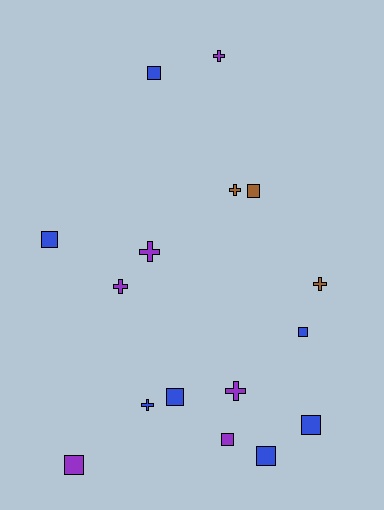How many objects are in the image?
There are 16 objects.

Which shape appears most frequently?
Square, with 9 objects.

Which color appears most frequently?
Blue, with 7 objects.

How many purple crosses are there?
There are 4 purple crosses.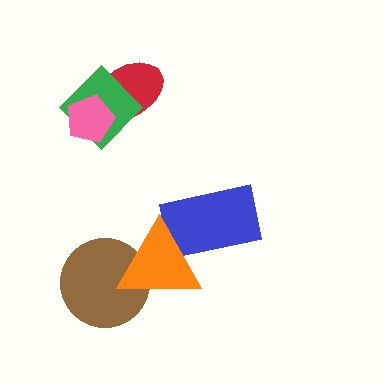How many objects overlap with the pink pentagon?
2 objects overlap with the pink pentagon.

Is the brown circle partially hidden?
Yes, it is partially covered by another shape.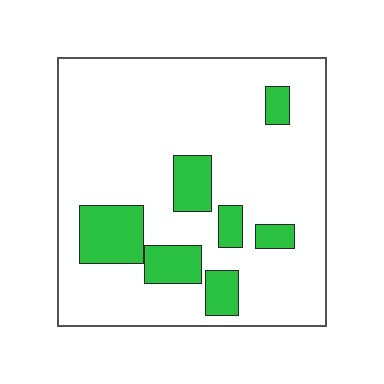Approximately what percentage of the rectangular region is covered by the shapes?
Approximately 20%.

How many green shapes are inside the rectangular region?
7.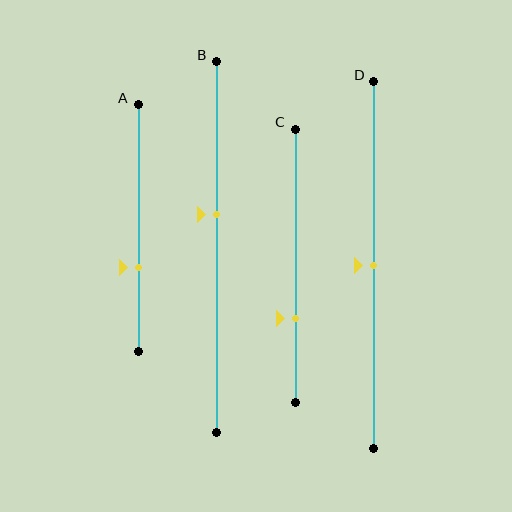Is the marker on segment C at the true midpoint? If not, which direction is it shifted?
No, the marker on segment C is shifted downward by about 19% of the segment length.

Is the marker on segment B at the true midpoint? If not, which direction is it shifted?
No, the marker on segment B is shifted upward by about 9% of the segment length.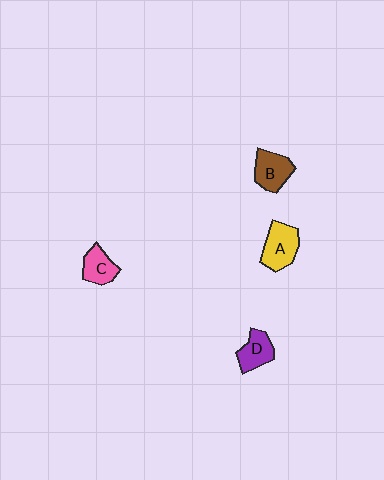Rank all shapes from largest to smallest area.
From largest to smallest: A (yellow), B (brown), D (purple), C (pink).